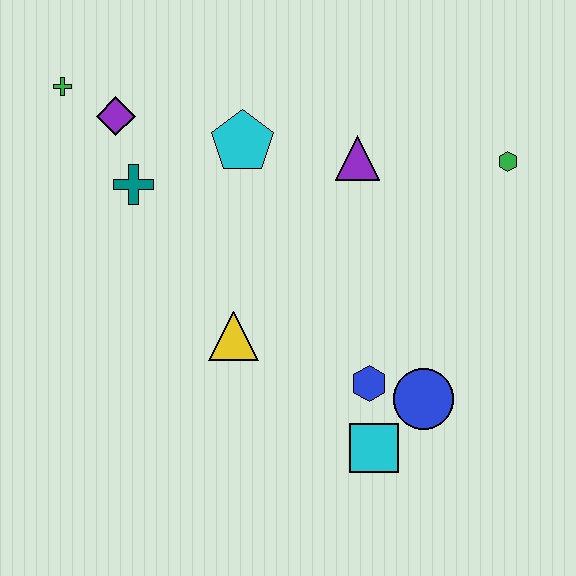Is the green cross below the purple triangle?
No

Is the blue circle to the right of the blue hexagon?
Yes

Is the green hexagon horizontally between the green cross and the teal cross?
No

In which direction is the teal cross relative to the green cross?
The teal cross is below the green cross.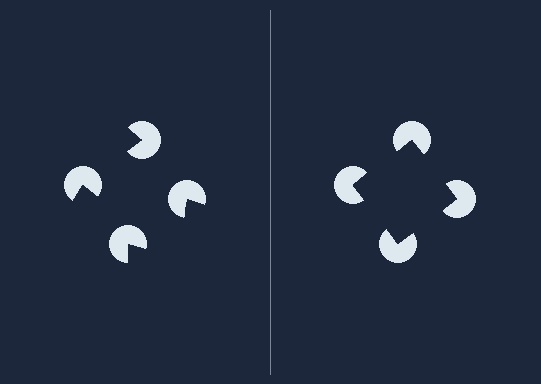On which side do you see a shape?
An illusory square appears on the right side. On the left side the wedge cuts are rotated, so no coherent shape forms.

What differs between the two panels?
The pac-man discs are positioned identically on both sides; only the wedge orientations differ. On the right they align to a square; on the left they are misaligned.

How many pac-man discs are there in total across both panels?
8 — 4 on each side.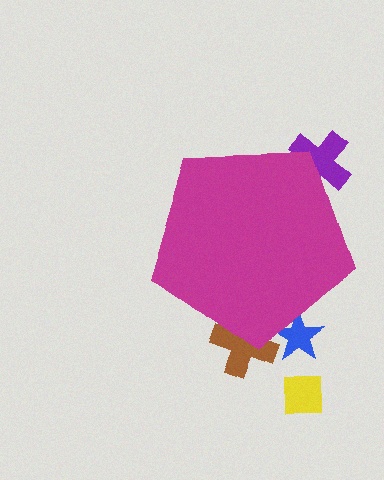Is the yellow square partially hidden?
No, the yellow square is fully visible.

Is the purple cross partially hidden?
Yes, the purple cross is partially hidden behind the magenta pentagon.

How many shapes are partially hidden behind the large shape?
3 shapes are partially hidden.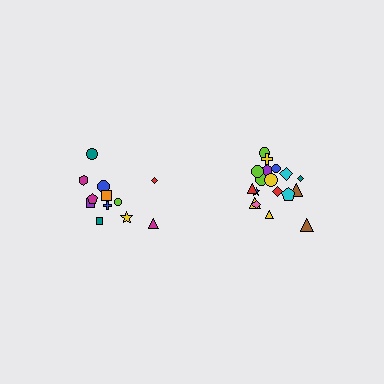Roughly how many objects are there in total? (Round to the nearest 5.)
Roughly 30 objects in total.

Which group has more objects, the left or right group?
The right group.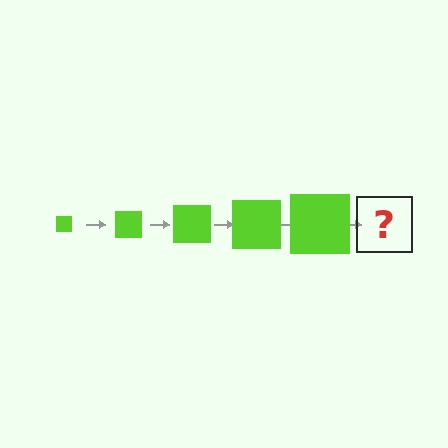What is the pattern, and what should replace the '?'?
The pattern is that the square gets progressively larger each step. The '?' should be a lime square, larger than the previous one.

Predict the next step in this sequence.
The next step is a lime square, larger than the previous one.